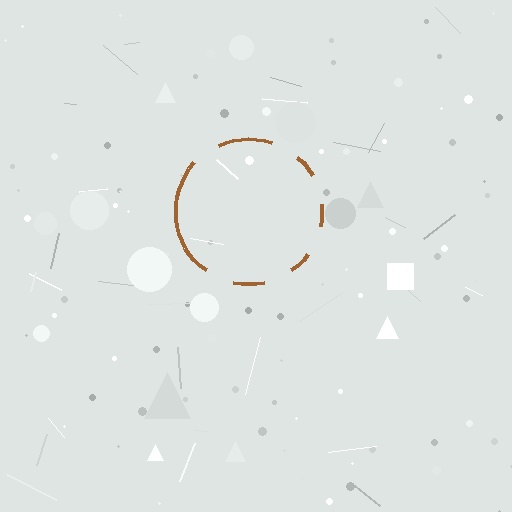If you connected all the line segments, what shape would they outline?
They would outline a circle.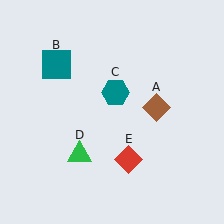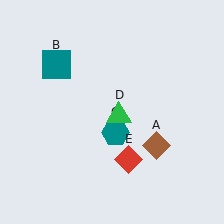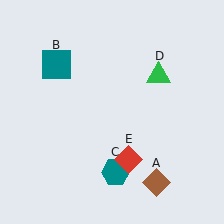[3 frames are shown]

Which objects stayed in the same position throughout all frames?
Teal square (object B) and red diamond (object E) remained stationary.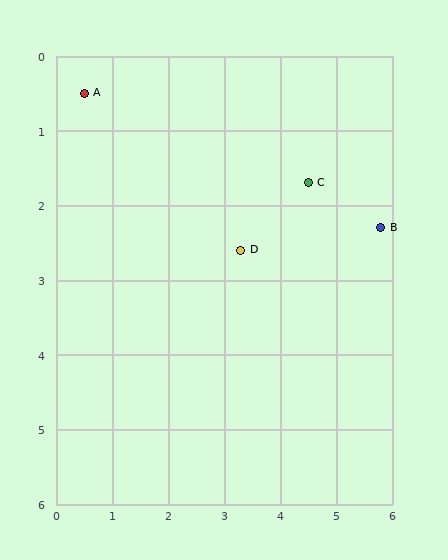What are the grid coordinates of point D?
Point D is at approximately (3.3, 2.6).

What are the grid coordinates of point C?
Point C is at approximately (4.5, 1.7).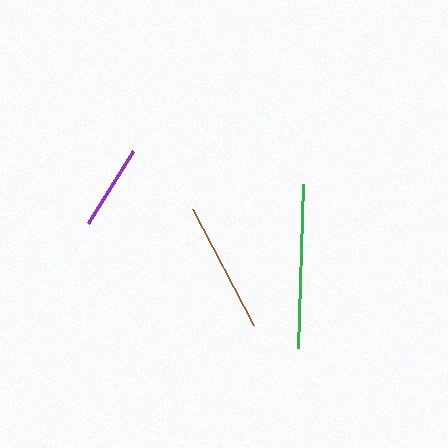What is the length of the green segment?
The green segment is approximately 164 pixels long.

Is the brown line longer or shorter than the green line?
The green line is longer than the brown line.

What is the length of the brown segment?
The brown segment is approximately 131 pixels long.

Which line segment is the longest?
The green line is the longest at approximately 164 pixels.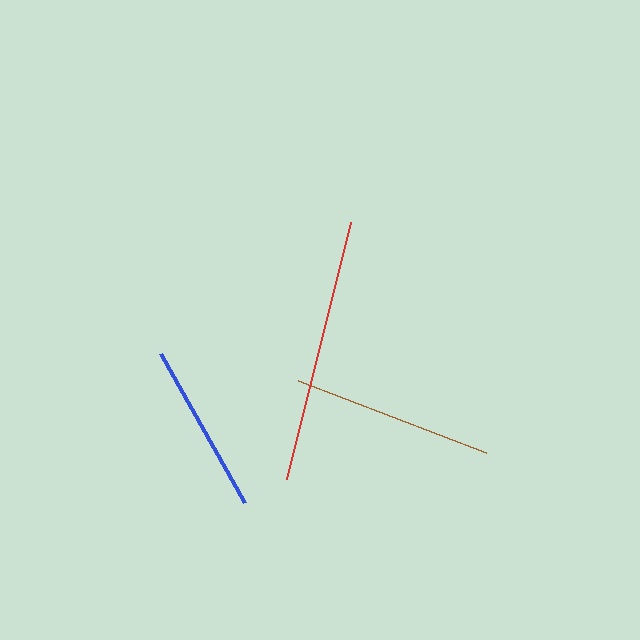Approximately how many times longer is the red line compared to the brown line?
The red line is approximately 1.3 times the length of the brown line.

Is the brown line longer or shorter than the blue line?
The brown line is longer than the blue line.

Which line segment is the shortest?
The blue line is the shortest at approximately 170 pixels.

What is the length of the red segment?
The red segment is approximately 265 pixels long.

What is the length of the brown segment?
The brown segment is approximately 202 pixels long.